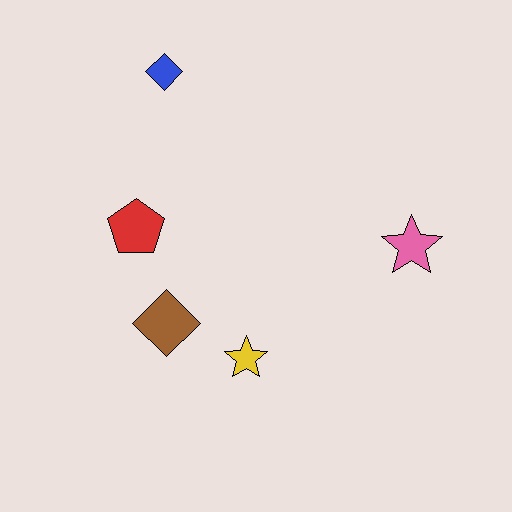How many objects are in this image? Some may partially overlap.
There are 5 objects.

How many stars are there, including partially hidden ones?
There are 2 stars.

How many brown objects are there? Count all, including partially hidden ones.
There is 1 brown object.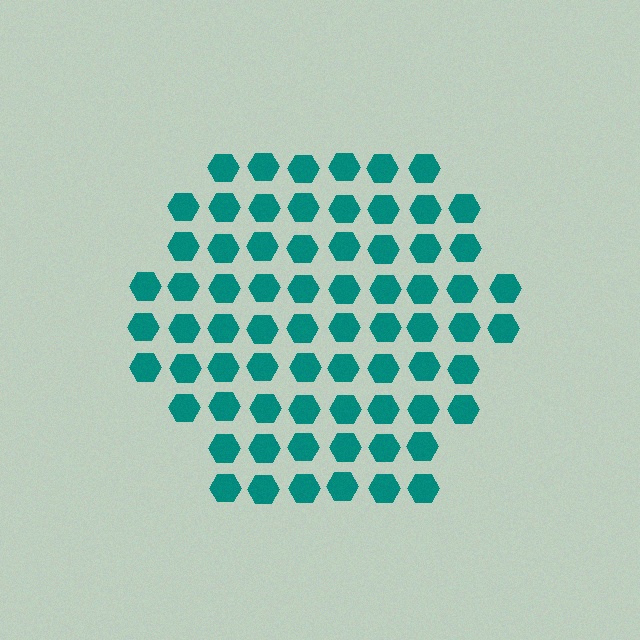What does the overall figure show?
The overall figure shows a hexagon.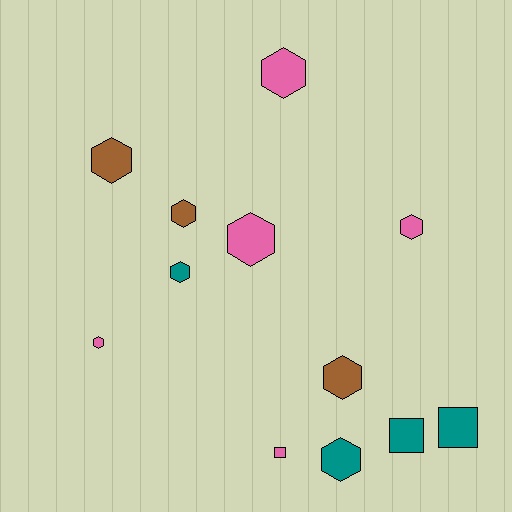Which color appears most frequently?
Pink, with 5 objects.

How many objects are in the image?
There are 12 objects.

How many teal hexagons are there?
There are 2 teal hexagons.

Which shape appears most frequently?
Hexagon, with 9 objects.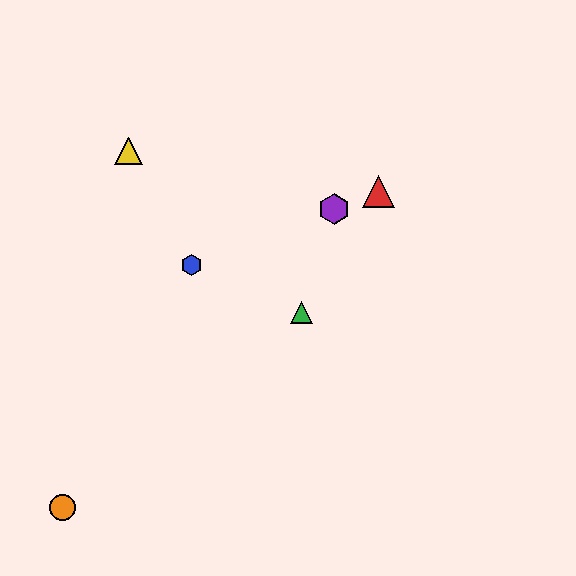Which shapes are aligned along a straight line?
The red triangle, the blue hexagon, the purple hexagon are aligned along a straight line.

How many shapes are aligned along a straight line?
3 shapes (the red triangle, the blue hexagon, the purple hexagon) are aligned along a straight line.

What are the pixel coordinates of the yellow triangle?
The yellow triangle is at (128, 151).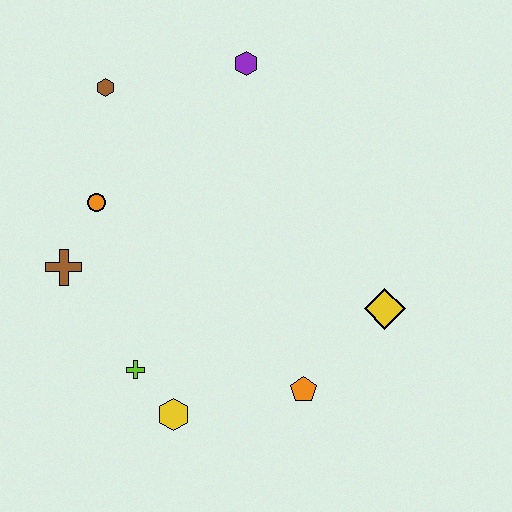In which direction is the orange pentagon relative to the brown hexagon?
The orange pentagon is below the brown hexagon.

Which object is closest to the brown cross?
The orange circle is closest to the brown cross.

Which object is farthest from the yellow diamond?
The brown hexagon is farthest from the yellow diamond.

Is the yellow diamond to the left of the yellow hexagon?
No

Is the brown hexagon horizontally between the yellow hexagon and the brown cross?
Yes